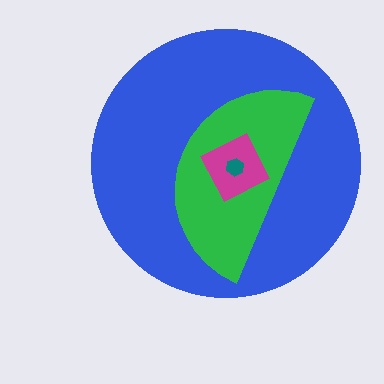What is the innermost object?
The teal hexagon.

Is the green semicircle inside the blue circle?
Yes.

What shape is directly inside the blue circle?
The green semicircle.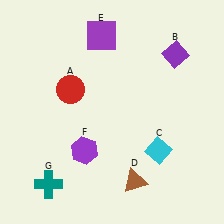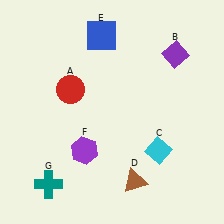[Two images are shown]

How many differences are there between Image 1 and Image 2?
There is 1 difference between the two images.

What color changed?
The square (E) changed from purple in Image 1 to blue in Image 2.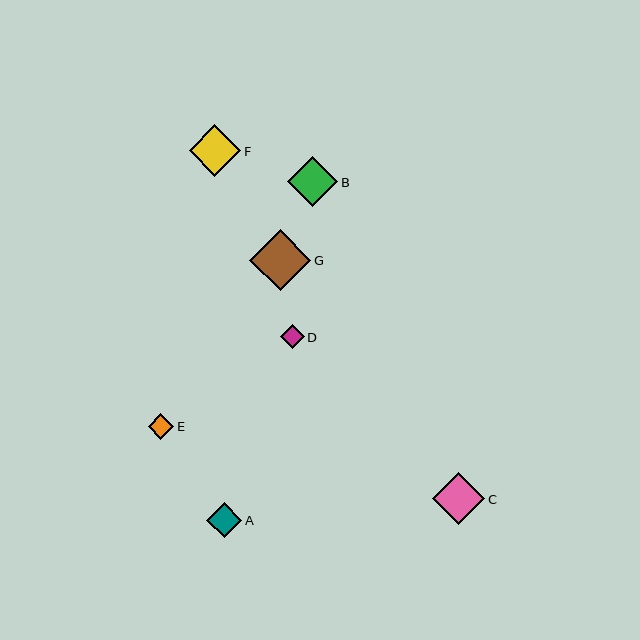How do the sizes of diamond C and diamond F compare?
Diamond C and diamond F are approximately the same size.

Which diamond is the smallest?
Diamond D is the smallest with a size of approximately 24 pixels.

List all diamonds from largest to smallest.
From largest to smallest: G, C, F, B, A, E, D.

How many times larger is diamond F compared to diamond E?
Diamond F is approximately 2.0 times the size of diamond E.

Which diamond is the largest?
Diamond G is the largest with a size of approximately 61 pixels.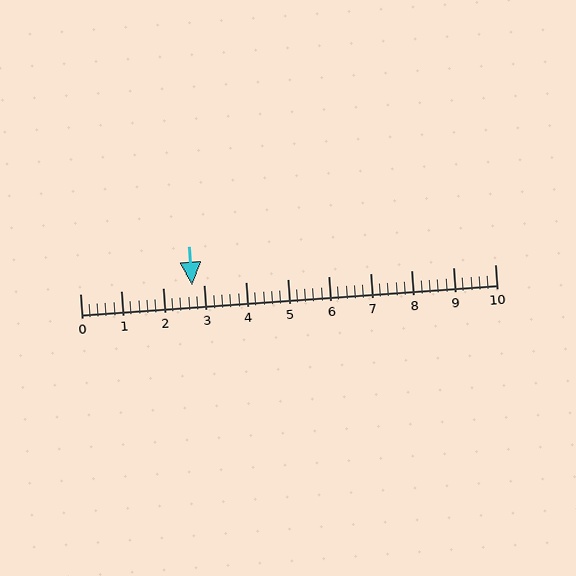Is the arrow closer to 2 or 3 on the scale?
The arrow is closer to 3.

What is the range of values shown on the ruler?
The ruler shows values from 0 to 10.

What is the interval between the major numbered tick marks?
The major tick marks are spaced 1 units apart.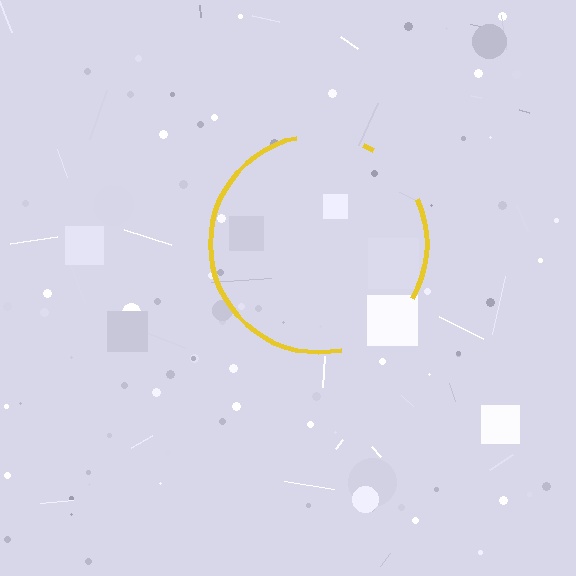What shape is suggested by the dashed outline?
The dashed outline suggests a circle.